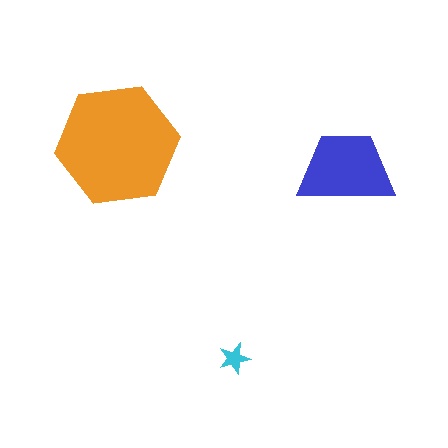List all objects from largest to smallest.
The orange hexagon, the blue trapezoid, the cyan star.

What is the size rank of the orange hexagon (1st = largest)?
1st.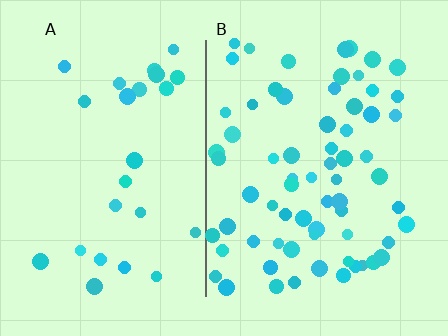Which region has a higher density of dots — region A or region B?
B (the right).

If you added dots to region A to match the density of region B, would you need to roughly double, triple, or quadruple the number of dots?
Approximately triple.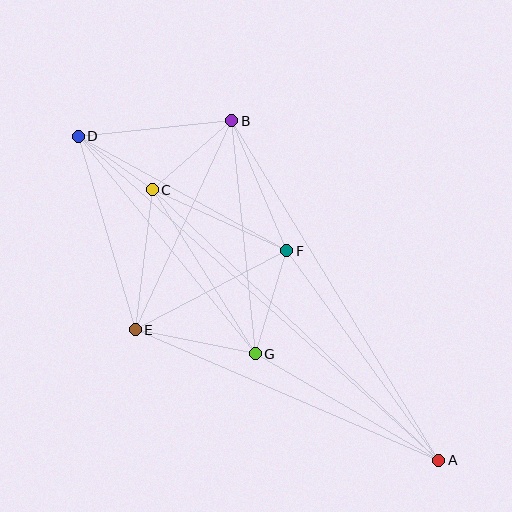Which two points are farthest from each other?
Points A and D are farthest from each other.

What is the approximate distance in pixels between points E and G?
The distance between E and G is approximately 123 pixels.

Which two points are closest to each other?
Points C and D are closest to each other.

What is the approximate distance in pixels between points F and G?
The distance between F and G is approximately 108 pixels.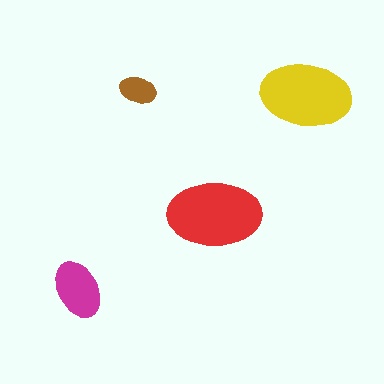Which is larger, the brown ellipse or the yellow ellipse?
The yellow one.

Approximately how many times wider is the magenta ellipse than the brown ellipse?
About 1.5 times wider.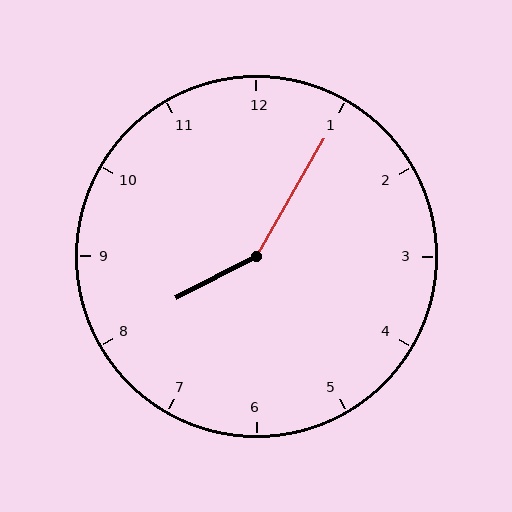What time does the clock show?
8:05.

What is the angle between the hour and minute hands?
Approximately 148 degrees.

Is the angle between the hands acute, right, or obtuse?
It is obtuse.